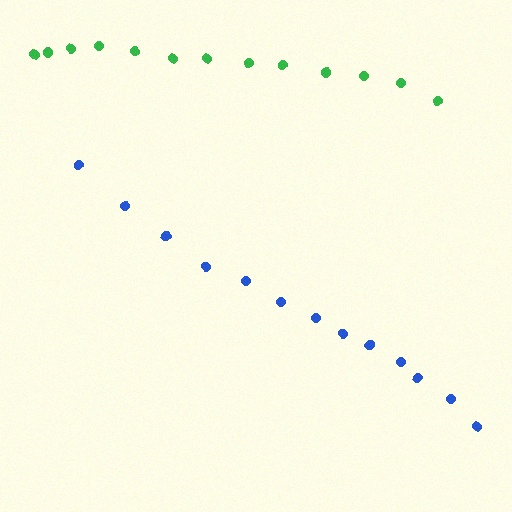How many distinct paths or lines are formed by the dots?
There are 2 distinct paths.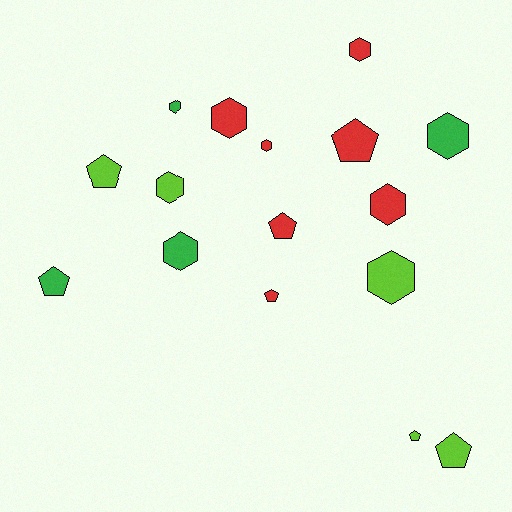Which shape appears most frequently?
Hexagon, with 9 objects.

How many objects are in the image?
There are 16 objects.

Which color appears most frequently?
Red, with 7 objects.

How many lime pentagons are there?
There are 3 lime pentagons.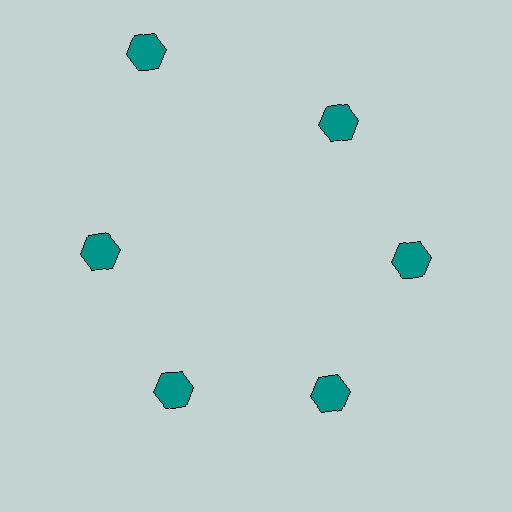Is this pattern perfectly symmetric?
No. The 6 teal hexagons are arranged in a ring, but one element near the 11 o'clock position is pushed outward from the center, breaking the 6-fold rotational symmetry.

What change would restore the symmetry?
The symmetry would be restored by moving it inward, back onto the ring so that all 6 hexagons sit at equal angles and equal distance from the center.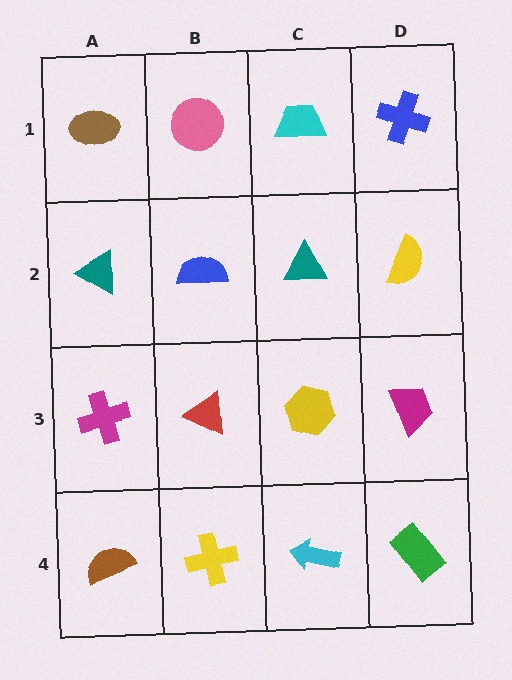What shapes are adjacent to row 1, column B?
A blue semicircle (row 2, column B), a brown ellipse (row 1, column A), a cyan trapezoid (row 1, column C).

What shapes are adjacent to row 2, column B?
A pink circle (row 1, column B), a red triangle (row 3, column B), a teal triangle (row 2, column A), a teal triangle (row 2, column C).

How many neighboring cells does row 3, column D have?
3.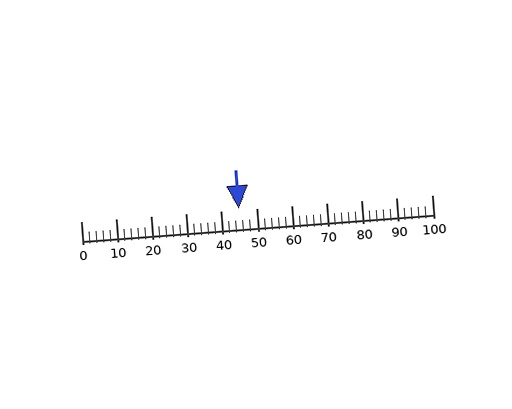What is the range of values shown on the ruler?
The ruler shows values from 0 to 100.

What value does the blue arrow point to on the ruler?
The blue arrow points to approximately 45.